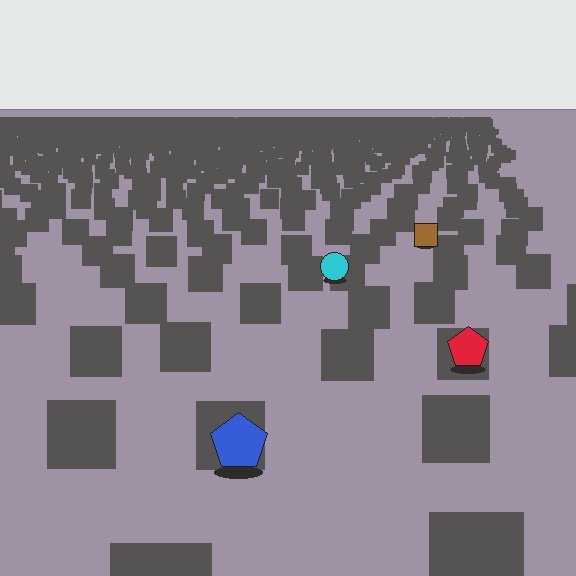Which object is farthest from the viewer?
The brown square is farthest from the viewer. It appears smaller and the ground texture around it is denser.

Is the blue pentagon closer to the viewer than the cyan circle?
Yes. The blue pentagon is closer — you can tell from the texture gradient: the ground texture is coarser near it.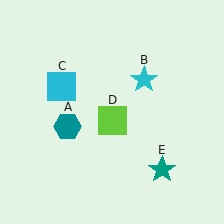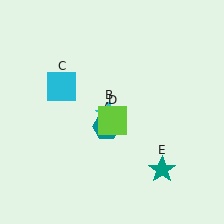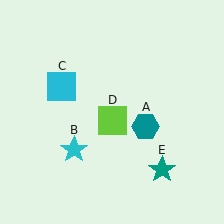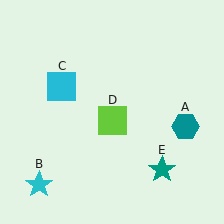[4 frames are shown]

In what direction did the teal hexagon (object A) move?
The teal hexagon (object A) moved right.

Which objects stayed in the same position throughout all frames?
Cyan square (object C) and lime square (object D) and teal star (object E) remained stationary.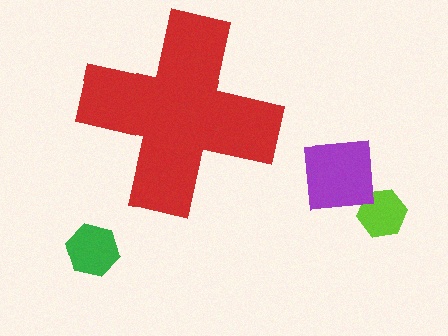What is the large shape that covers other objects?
A red cross.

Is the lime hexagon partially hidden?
No, the lime hexagon is fully visible.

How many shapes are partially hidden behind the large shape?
0 shapes are partially hidden.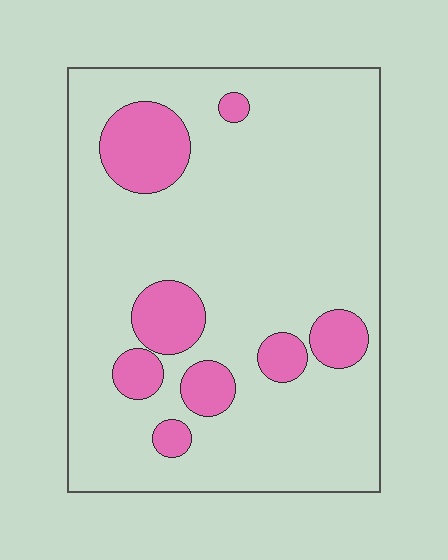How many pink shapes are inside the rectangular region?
8.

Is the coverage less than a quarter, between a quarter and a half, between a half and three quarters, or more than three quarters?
Less than a quarter.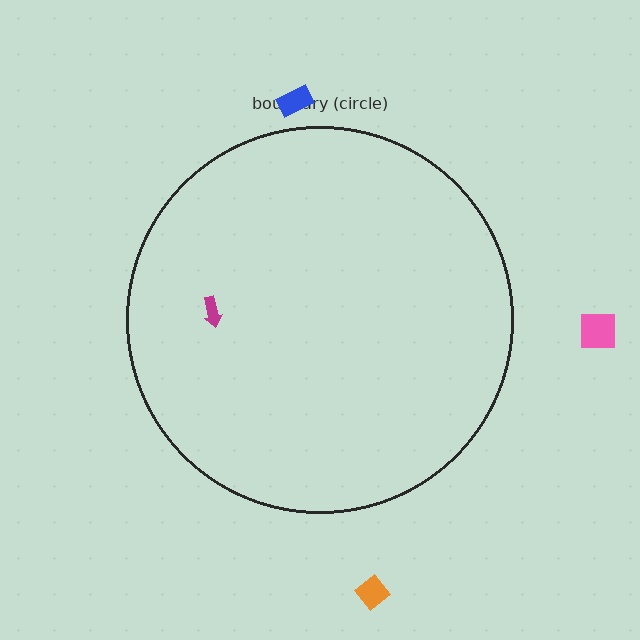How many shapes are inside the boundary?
1 inside, 3 outside.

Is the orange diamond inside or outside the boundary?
Outside.